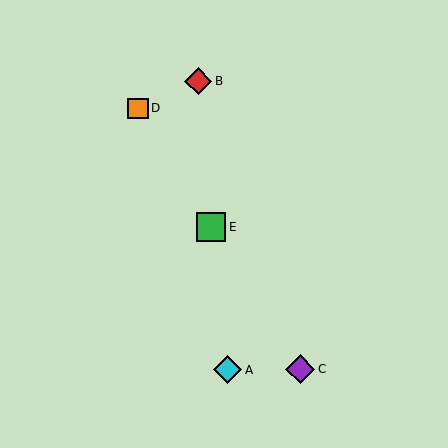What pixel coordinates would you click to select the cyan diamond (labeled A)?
Click at (228, 370) to select the cyan diamond A.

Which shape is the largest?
The green square (labeled E) is the largest.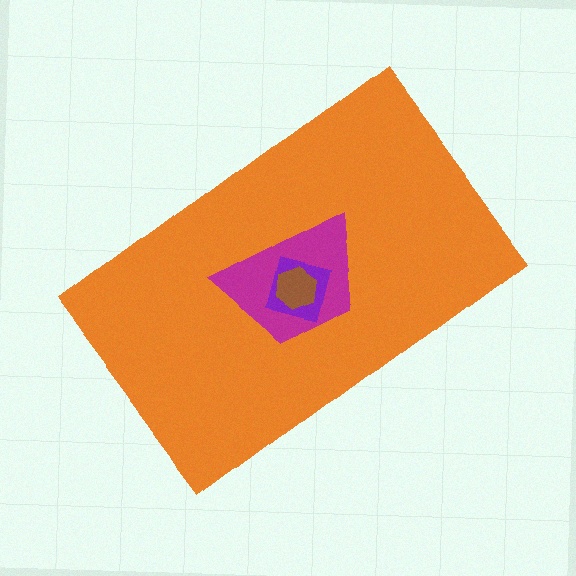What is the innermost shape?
The brown hexagon.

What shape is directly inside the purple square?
The brown hexagon.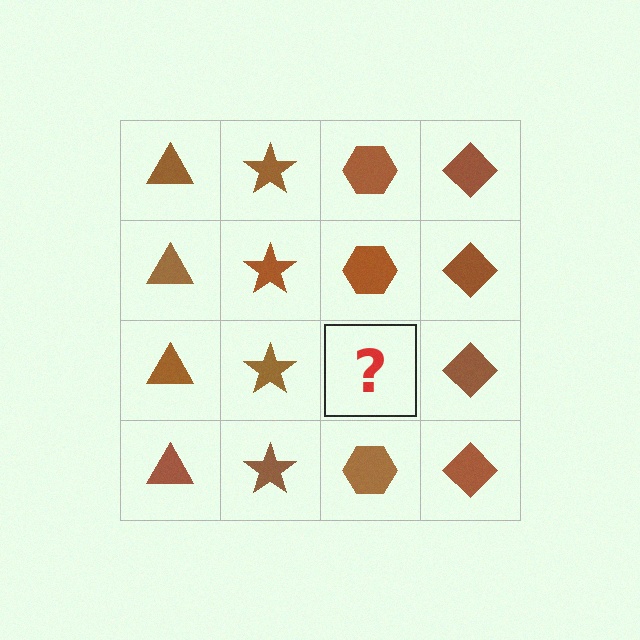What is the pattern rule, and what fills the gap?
The rule is that each column has a consistent shape. The gap should be filled with a brown hexagon.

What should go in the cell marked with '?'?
The missing cell should contain a brown hexagon.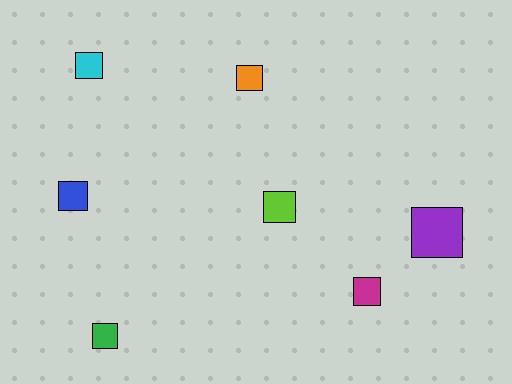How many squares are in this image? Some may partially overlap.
There are 7 squares.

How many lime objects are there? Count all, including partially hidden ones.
There is 1 lime object.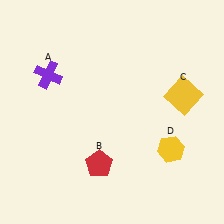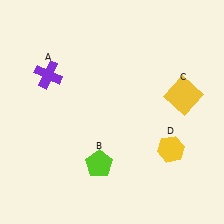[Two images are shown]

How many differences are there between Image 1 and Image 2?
There is 1 difference between the two images.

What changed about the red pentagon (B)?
In Image 1, B is red. In Image 2, it changed to lime.